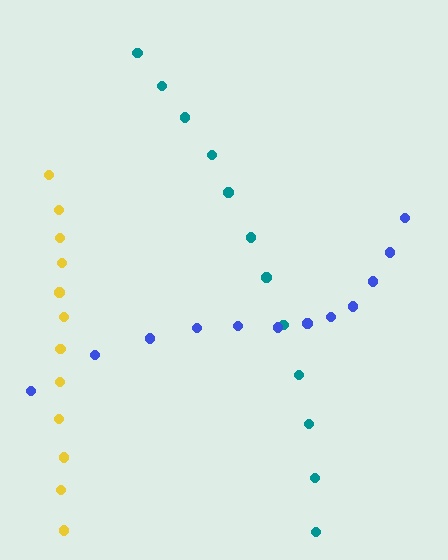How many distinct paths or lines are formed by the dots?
There are 3 distinct paths.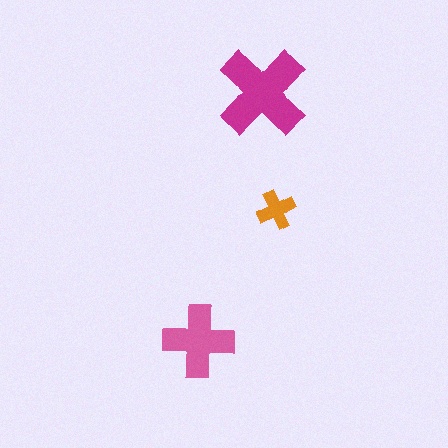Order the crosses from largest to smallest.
the magenta one, the pink one, the orange one.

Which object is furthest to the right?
The orange cross is rightmost.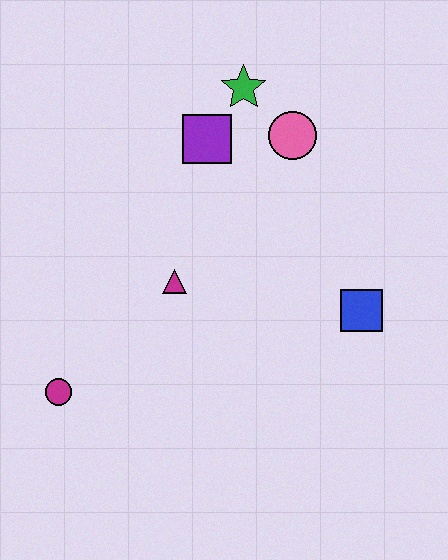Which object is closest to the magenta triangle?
The purple square is closest to the magenta triangle.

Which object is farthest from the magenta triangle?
The green star is farthest from the magenta triangle.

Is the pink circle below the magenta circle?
No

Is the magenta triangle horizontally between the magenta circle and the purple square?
Yes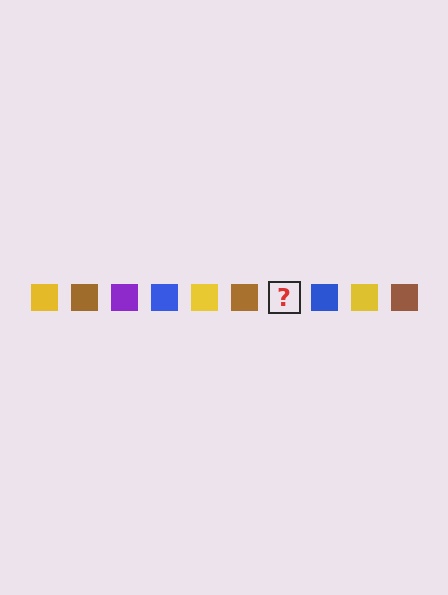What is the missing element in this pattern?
The missing element is a purple square.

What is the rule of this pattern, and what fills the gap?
The rule is that the pattern cycles through yellow, brown, purple, blue squares. The gap should be filled with a purple square.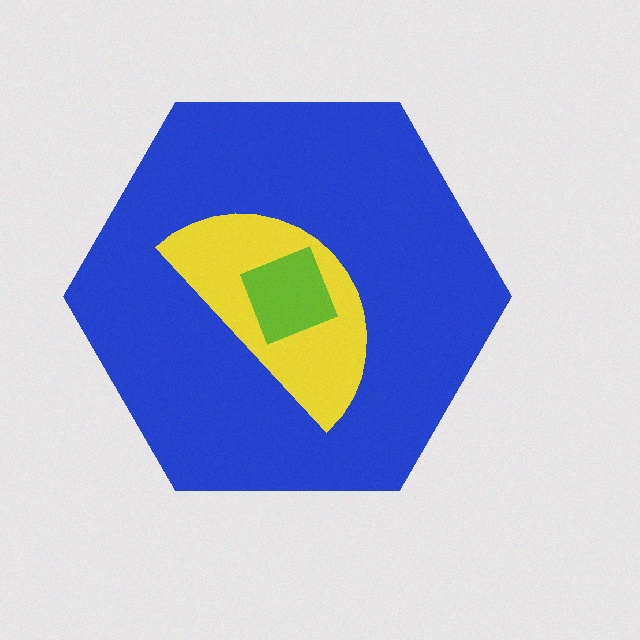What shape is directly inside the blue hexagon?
The yellow semicircle.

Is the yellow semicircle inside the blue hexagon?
Yes.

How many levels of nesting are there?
3.